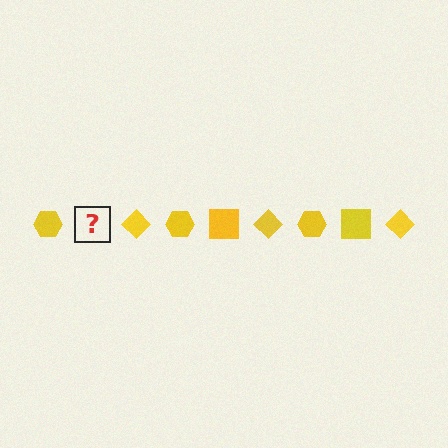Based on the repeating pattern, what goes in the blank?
The blank should be a yellow square.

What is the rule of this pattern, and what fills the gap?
The rule is that the pattern cycles through hexagon, square, diamond shapes in yellow. The gap should be filled with a yellow square.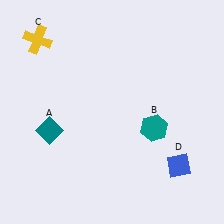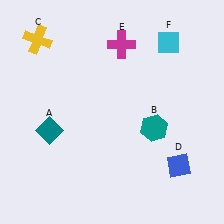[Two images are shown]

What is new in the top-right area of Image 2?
A magenta cross (E) was added in the top-right area of Image 2.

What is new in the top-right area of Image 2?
A cyan diamond (F) was added in the top-right area of Image 2.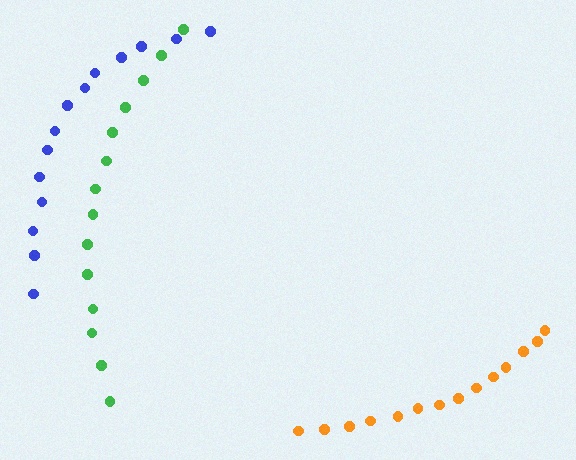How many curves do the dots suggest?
There are 3 distinct paths.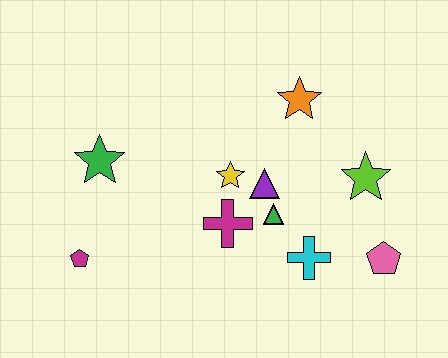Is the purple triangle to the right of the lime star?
No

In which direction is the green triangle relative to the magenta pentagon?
The green triangle is to the right of the magenta pentagon.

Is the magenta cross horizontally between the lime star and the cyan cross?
No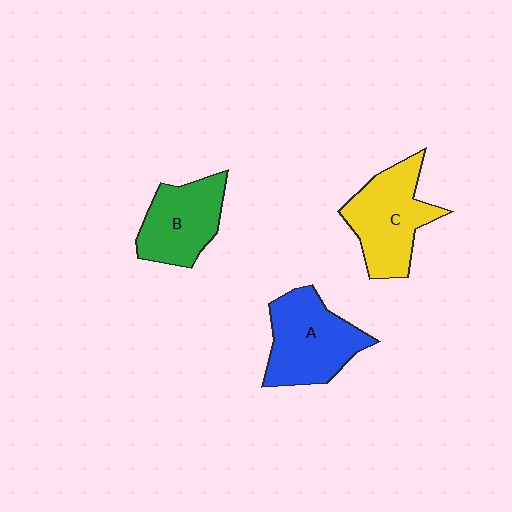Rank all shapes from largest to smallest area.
From largest to smallest: A (blue), C (yellow), B (green).